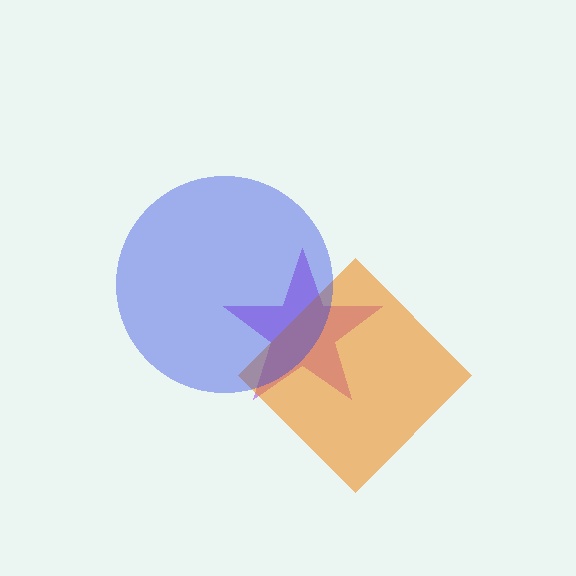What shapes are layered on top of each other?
The layered shapes are: a purple star, an orange diamond, a blue circle.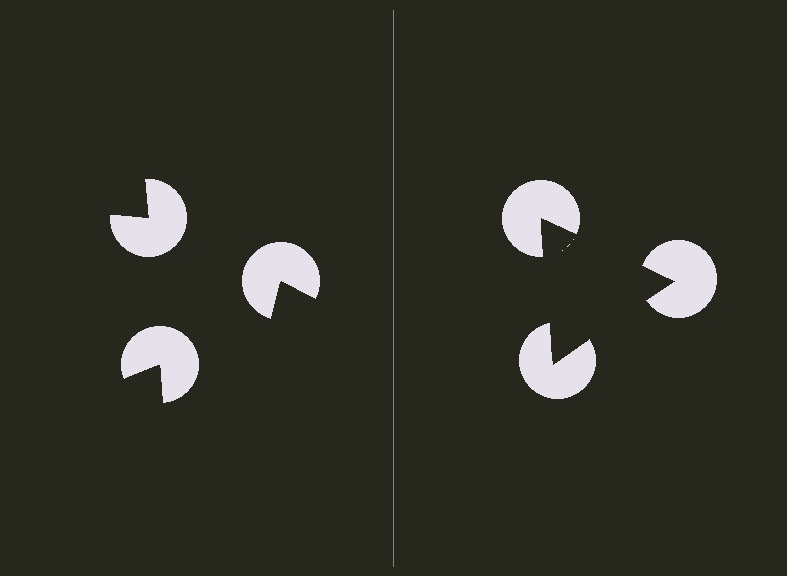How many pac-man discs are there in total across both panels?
6 — 3 on each side.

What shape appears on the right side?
An illusory triangle.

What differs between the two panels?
The pac-man discs are positioned identically on both sides; only the wedge orientations differ. On the right they align to a triangle; on the left they are misaligned.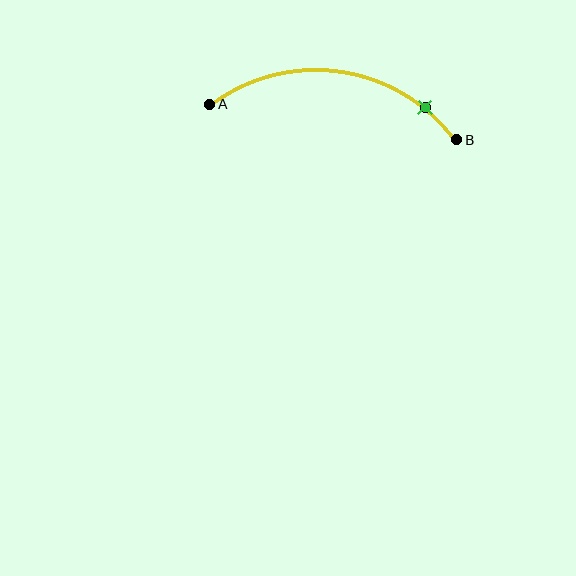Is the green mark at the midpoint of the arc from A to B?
No. The green mark lies on the arc but is closer to endpoint B. The arc midpoint would be at the point on the curve equidistant along the arc from both A and B.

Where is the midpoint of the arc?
The arc midpoint is the point on the curve farthest from the straight line joining A and B. It sits above that line.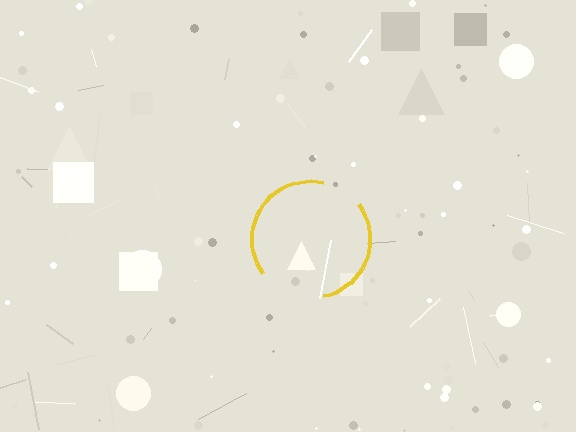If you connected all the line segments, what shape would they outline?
They would outline a circle.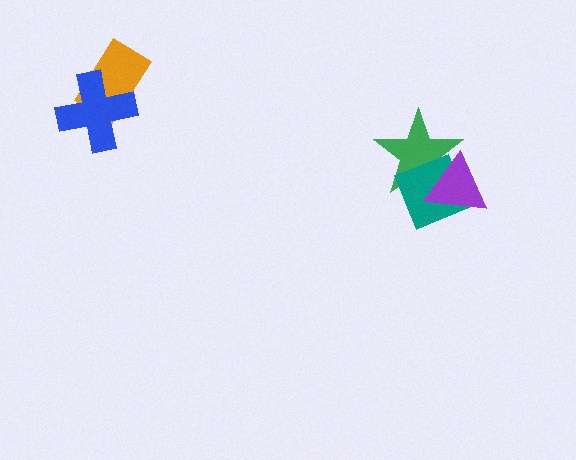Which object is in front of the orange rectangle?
The blue cross is in front of the orange rectangle.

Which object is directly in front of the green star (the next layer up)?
The teal diamond is directly in front of the green star.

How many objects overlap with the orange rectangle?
1 object overlaps with the orange rectangle.